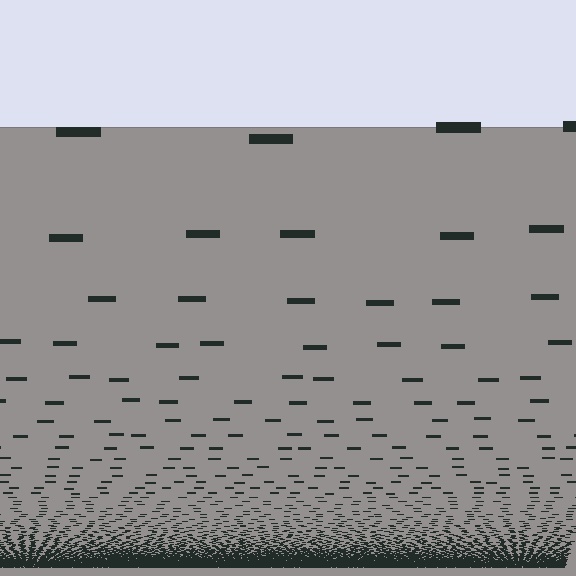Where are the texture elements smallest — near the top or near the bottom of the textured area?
Near the bottom.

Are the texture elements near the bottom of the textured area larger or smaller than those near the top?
Smaller. The gradient is inverted — elements near the bottom are smaller and denser.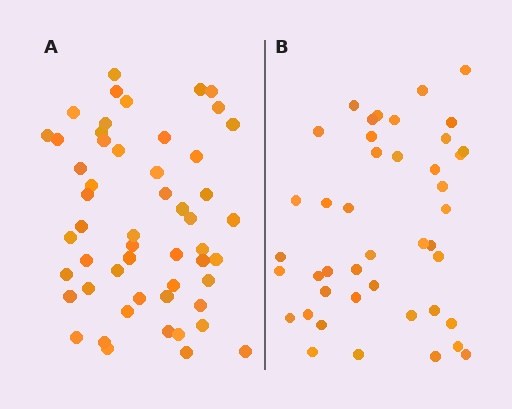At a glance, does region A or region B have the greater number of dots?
Region A (the left region) has more dots.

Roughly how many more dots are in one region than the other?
Region A has roughly 10 or so more dots than region B.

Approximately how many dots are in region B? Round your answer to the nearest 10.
About 40 dots. (The exact count is 43, which rounds to 40.)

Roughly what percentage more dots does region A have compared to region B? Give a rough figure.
About 25% more.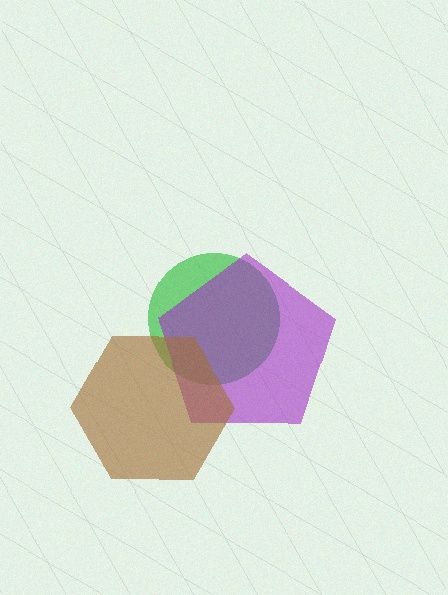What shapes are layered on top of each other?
The layered shapes are: a green circle, a purple pentagon, a brown hexagon.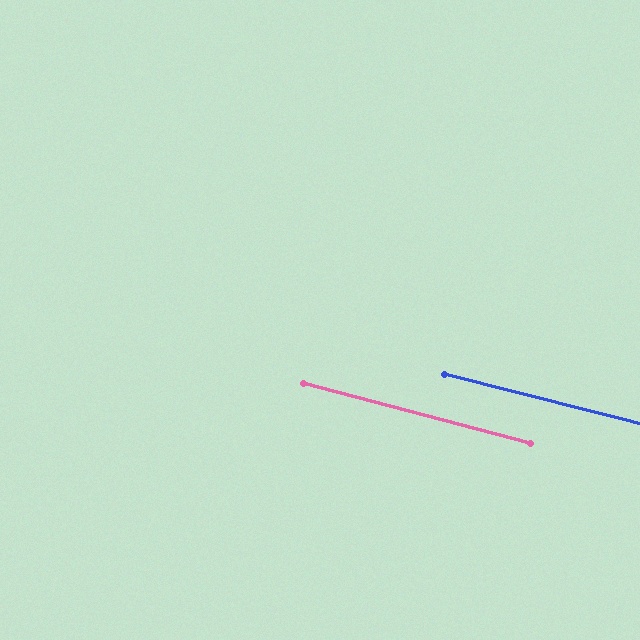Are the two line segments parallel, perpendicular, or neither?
Parallel — their directions differ by only 0.7°.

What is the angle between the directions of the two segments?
Approximately 1 degree.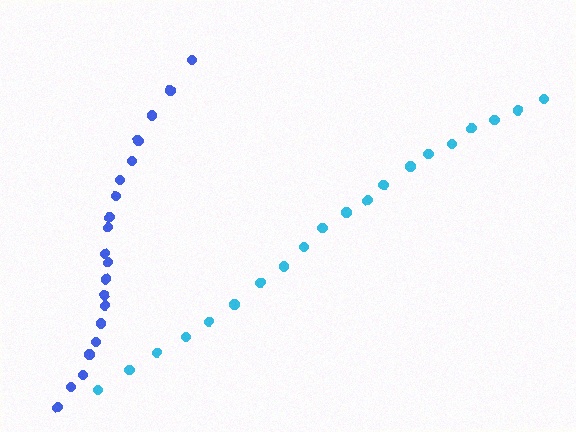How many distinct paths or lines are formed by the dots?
There are 2 distinct paths.